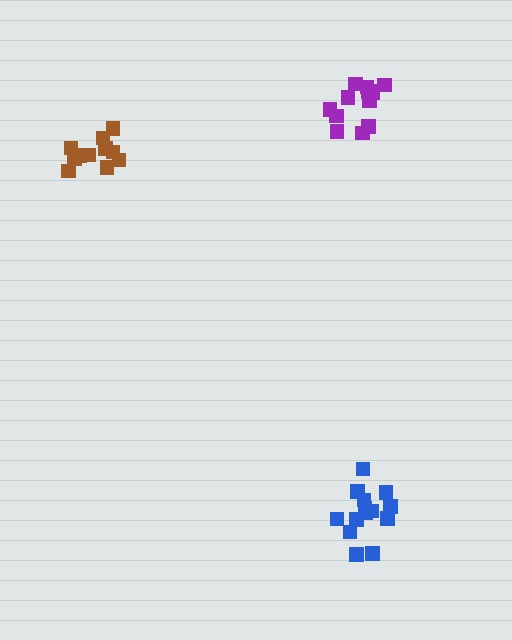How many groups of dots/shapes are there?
There are 3 groups.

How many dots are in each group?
Group 1: 11 dots, Group 2: 14 dots, Group 3: 13 dots (38 total).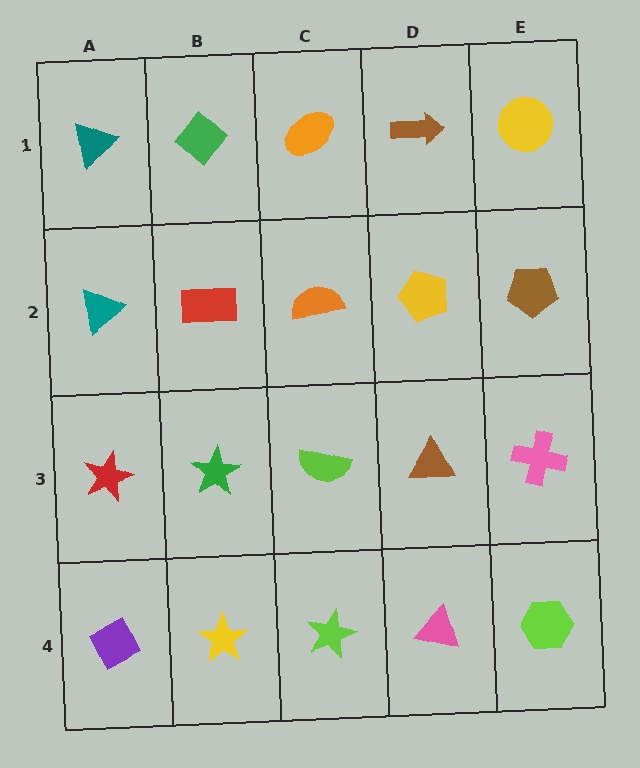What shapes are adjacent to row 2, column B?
A green diamond (row 1, column B), a green star (row 3, column B), a teal triangle (row 2, column A), an orange semicircle (row 2, column C).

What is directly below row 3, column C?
A lime star.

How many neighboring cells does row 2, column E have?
3.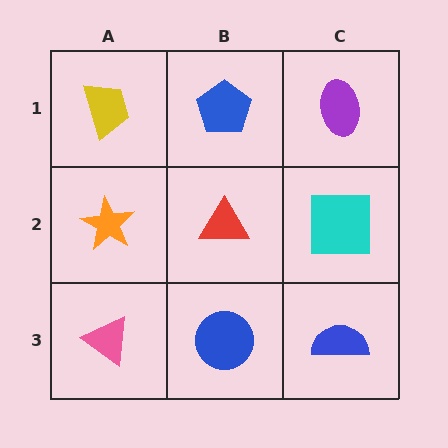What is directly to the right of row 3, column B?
A blue semicircle.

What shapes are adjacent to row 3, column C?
A cyan square (row 2, column C), a blue circle (row 3, column B).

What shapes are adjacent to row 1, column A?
An orange star (row 2, column A), a blue pentagon (row 1, column B).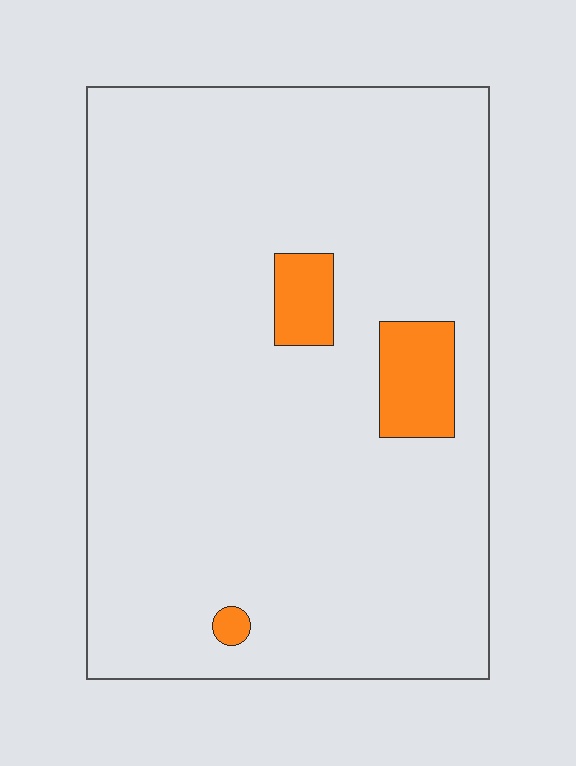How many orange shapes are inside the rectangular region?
3.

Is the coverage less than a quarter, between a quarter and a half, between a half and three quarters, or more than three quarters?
Less than a quarter.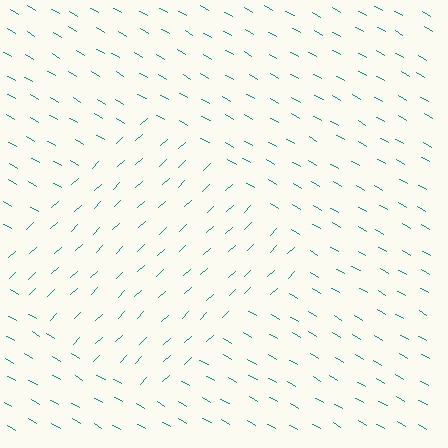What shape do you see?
I see a diamond.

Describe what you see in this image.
The image is filled with small teal line segments. A diamond region in the image has lines oriented differently from the surrounding lines, creating a visible texture boundary.